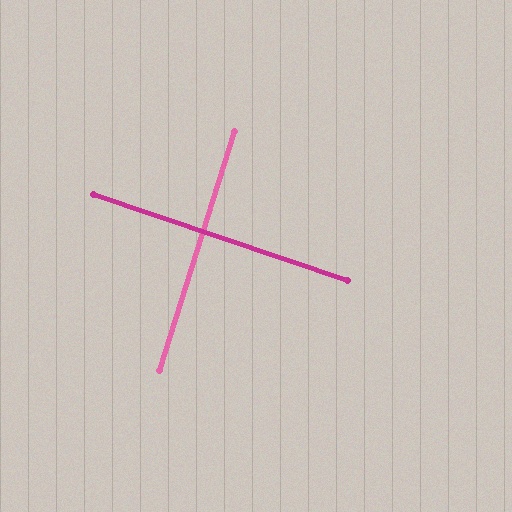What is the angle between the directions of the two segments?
Approximately 89 degrees.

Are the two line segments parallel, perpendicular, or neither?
Perpendicular — they meet at approximately 89°.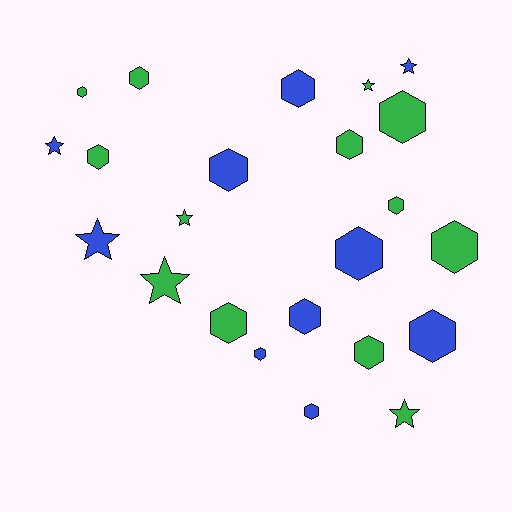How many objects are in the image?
There are 23 objects.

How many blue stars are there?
There are 3 blue stars.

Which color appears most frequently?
Green, with 13 objects.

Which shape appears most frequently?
Hexagon, with 16 objects.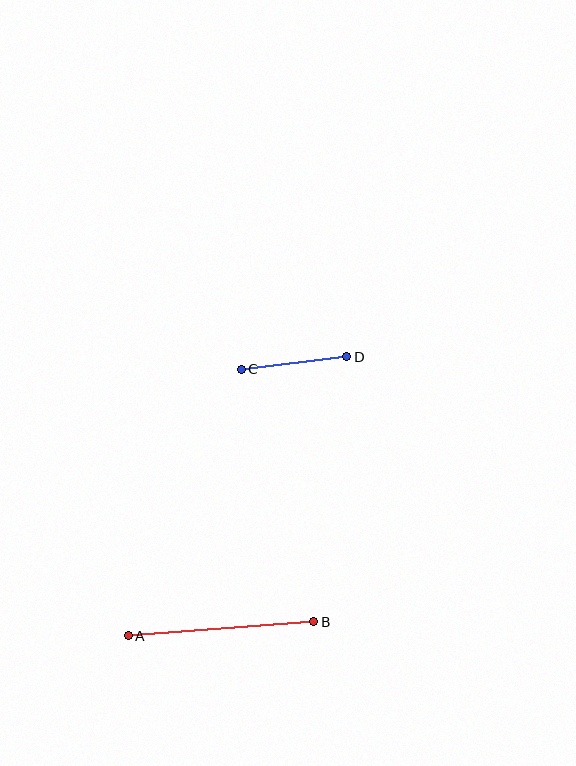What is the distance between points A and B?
The distance is approximately 186 pixels.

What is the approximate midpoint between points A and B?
The midpoint is at approximately (221, 629) pixels.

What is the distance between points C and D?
The distance is approximately 106 pixels.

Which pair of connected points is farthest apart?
Points A and B are farthest apart.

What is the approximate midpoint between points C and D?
The midpoint is at approximately (294, 363) pixels.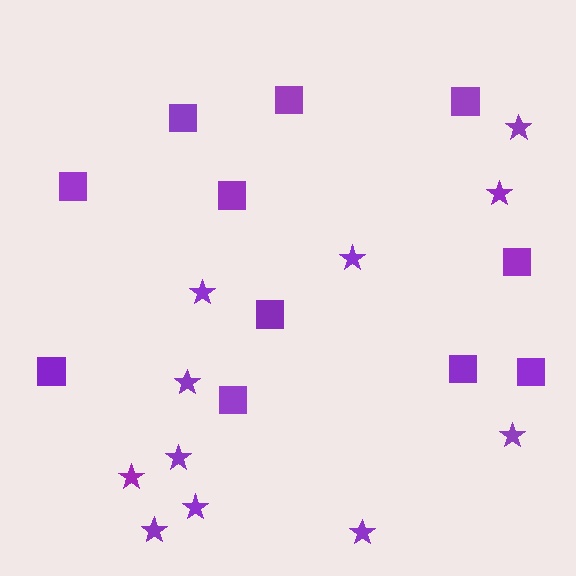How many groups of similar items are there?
There are 2 groups: one group of stars (11) and one group of squares (11).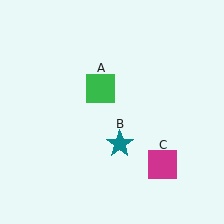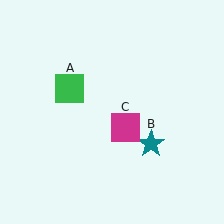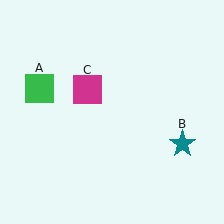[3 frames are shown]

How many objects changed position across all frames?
3 objects changed position: green square (object A), teal star (object B), magenta square (object C).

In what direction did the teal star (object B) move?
The teal star (object B) moved right.